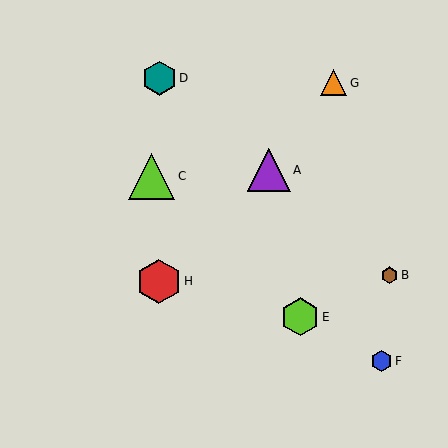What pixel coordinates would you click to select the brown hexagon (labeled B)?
Click at (390, 275) to select the brown hexagon B.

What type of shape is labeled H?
Shape H is a red hexagon.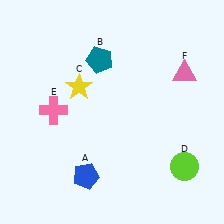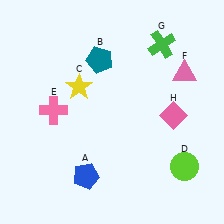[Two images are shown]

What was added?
A green cross (G), a pink diamond (H) were added in Image 2.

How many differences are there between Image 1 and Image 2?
There are 2 differences between the two images.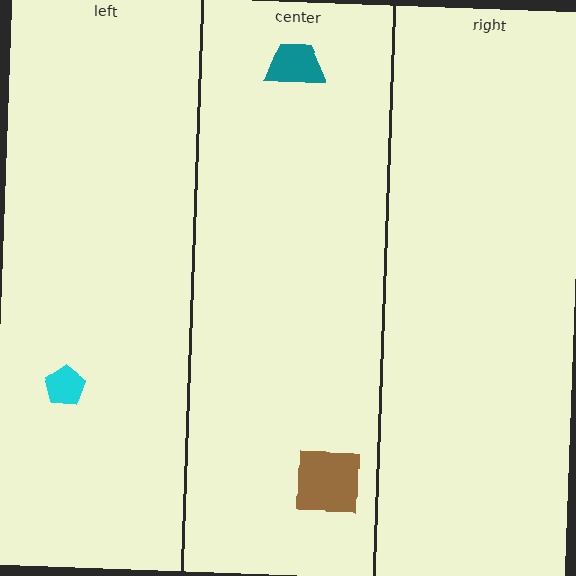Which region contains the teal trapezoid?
The center region.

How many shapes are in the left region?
1.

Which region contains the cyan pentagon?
The left region.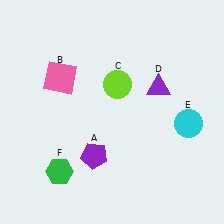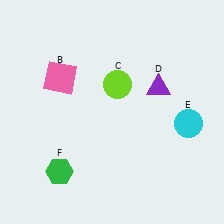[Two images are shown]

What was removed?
The purple pentagon (A) was removed in Image 2.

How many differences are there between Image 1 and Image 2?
There is 1 difference between the two images.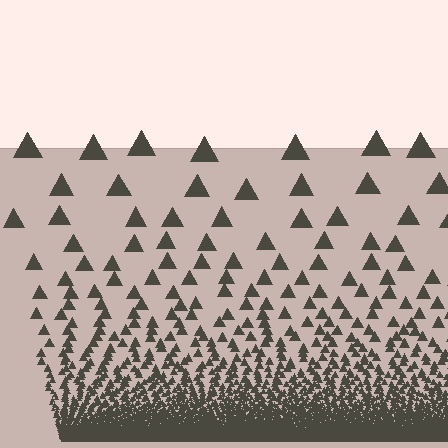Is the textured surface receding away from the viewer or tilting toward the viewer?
The surface appears to tilt toward the viewer. Texture elements get larger and sparser toward the top.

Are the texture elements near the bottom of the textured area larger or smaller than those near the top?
Smaller. The gradient is inverted — elements near the bottom are smaller and denser.